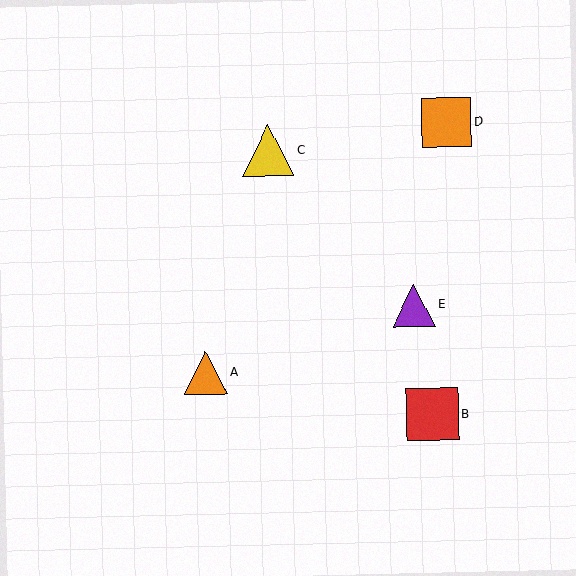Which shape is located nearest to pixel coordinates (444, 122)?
The orange square (labeled D) at (446, 122) is nearest to that location.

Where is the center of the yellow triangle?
The center of the yellow triangle is at (268, 151).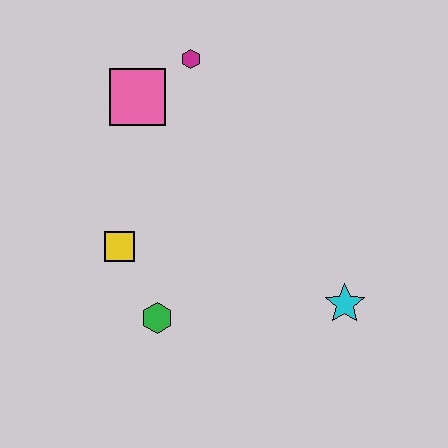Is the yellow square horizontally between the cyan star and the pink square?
No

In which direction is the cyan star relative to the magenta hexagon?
The cyan star is below the magenta hexagon.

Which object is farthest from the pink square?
The cyan star is farthest from the pink square.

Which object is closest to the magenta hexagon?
The pink square is closest to the magenta hexagon.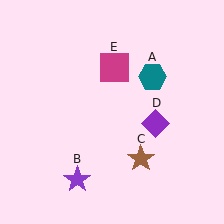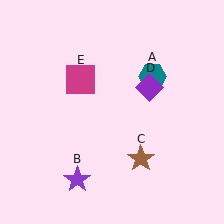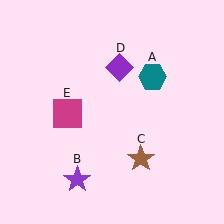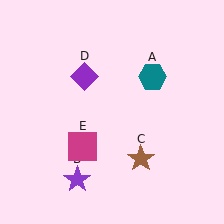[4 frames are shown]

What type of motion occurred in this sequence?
The purple diamond (object D), magenta square (object E) rotated counterclockwise around the center of the scene.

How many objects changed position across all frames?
2 objects changed position: purple diamond (object D), magenta square (object E).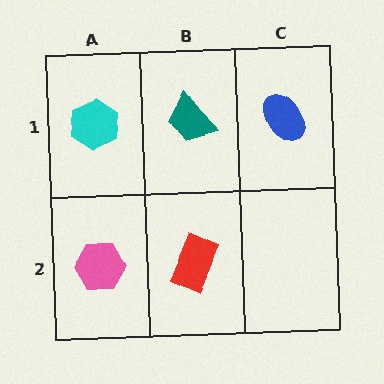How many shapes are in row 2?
2 shapes.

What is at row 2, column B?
A red rectangle.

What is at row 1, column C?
A blue ellipse.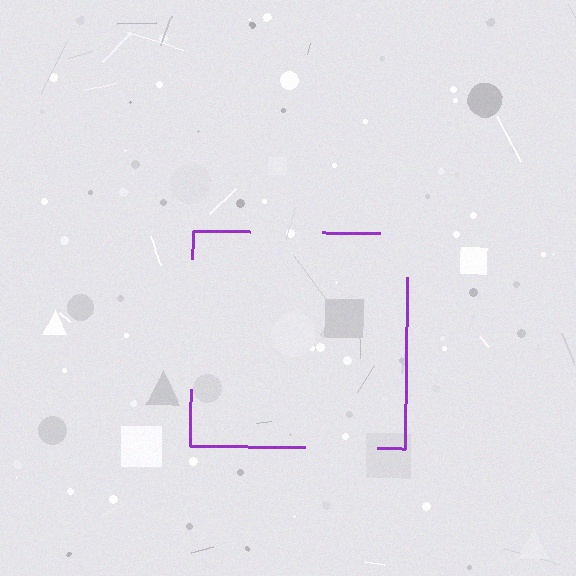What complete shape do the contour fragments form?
The contour fragments form a square.